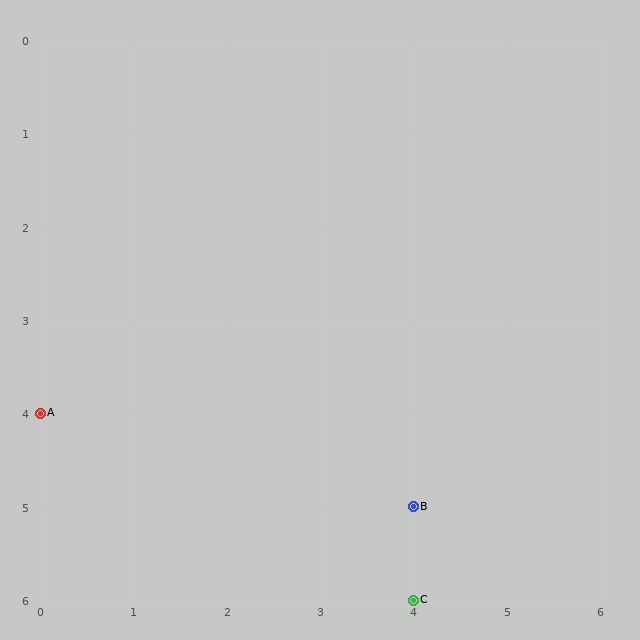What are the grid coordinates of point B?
Point B is at grid coordinates (4, 5).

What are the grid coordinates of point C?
Point C is at grid coordinates (4, 6).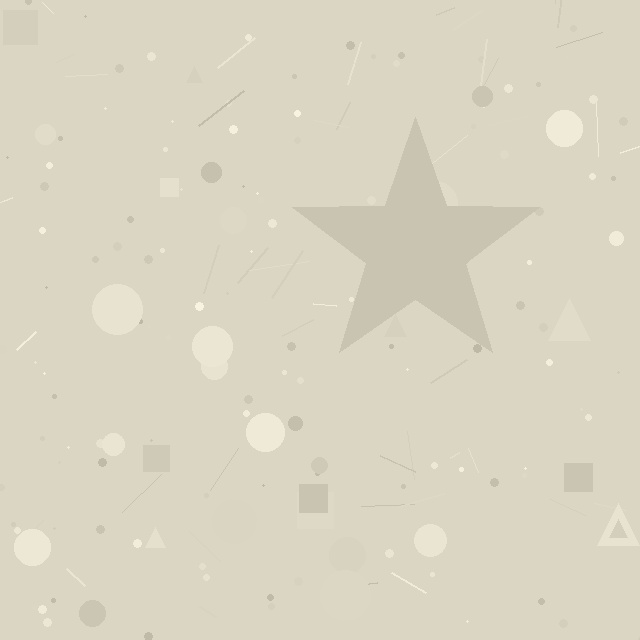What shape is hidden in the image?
A star is hidden in the image.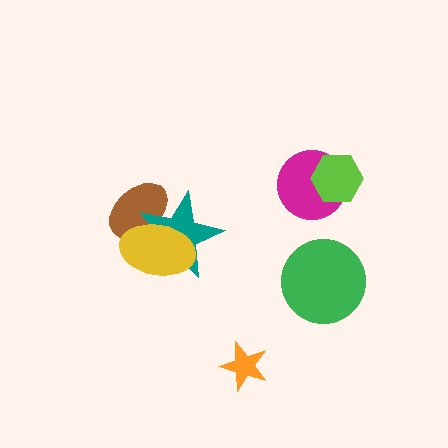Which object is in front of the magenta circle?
The lime hexagon is in front of the magenta circle.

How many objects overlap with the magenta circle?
1 object overlaps with the magenta circle.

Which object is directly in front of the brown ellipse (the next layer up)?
The teal star is directly in front of the brown ellipse.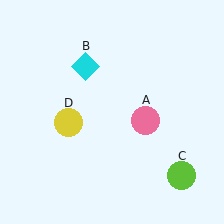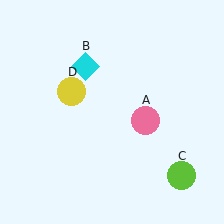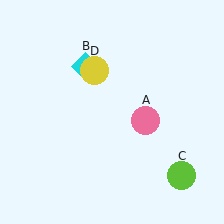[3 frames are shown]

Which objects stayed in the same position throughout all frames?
Pink circle (object A) and cyan diamond (object B) and lime circle (object C) remained stationary.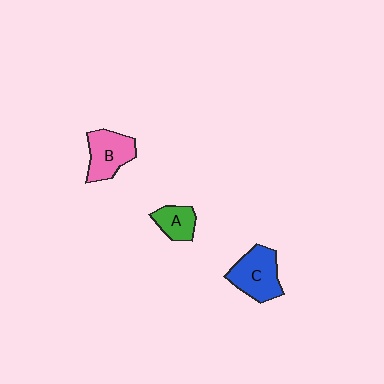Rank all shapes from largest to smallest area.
From largest to smallest: C (blue), B (pink), A (green).